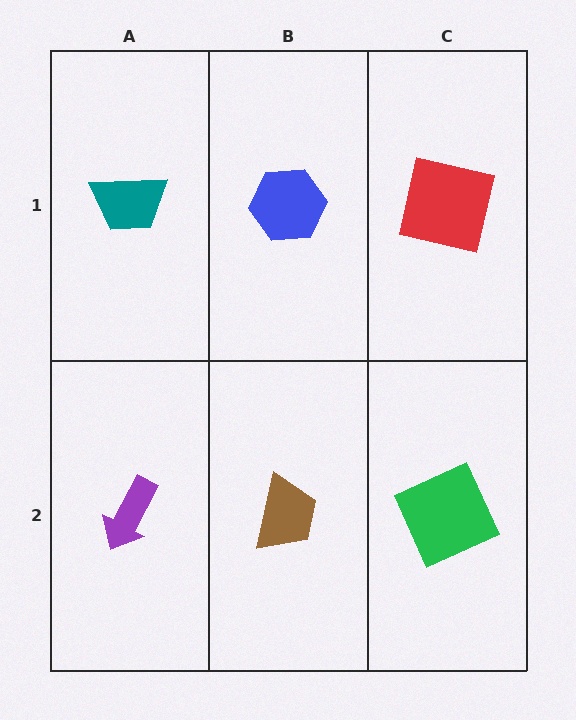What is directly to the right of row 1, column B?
A red square.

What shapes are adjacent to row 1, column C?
A green square (row 2, column C), a blue hexagon (row 1, column B).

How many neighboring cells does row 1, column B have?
3.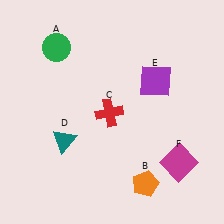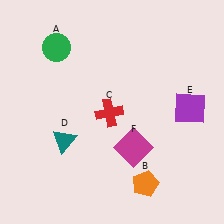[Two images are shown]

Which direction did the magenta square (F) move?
The magenta square (F) moved left.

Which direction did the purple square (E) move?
The purple square (E) moved right.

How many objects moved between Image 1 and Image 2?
2 objects moved between the two images.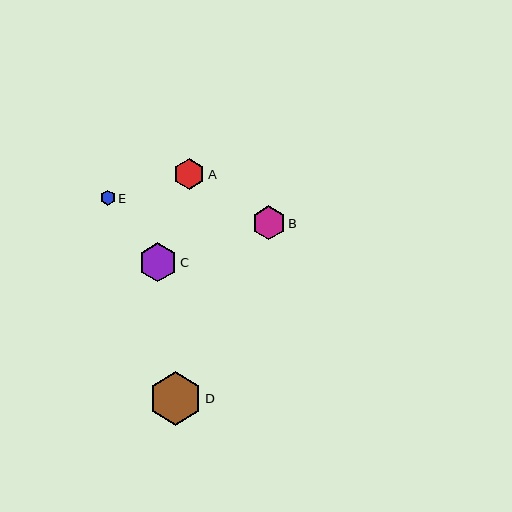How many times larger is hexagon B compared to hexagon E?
Hexagon B is approximately 2.2 times the size of hexagon E.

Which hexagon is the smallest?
Hexagon E is the smallest with a size of approximately 15 pixels.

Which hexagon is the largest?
Hexagon D is the largest with a size of approximately 53 pixels.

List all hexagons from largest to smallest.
From largest to smallest: D, C, B, A, E.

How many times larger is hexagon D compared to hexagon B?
Hexagon D is approximately 1.6 times the size of hexagon B.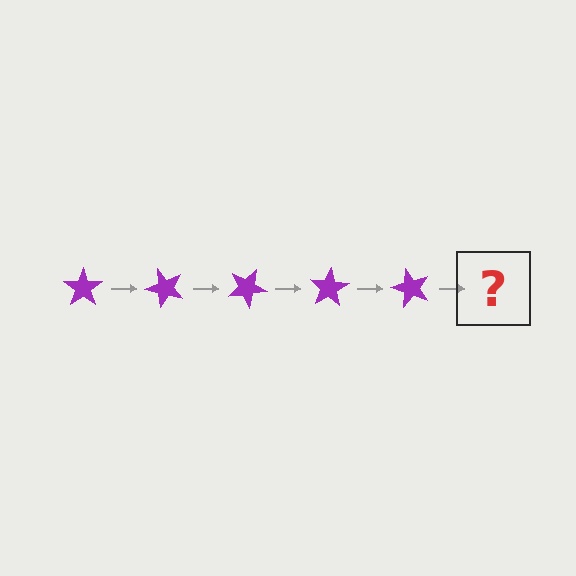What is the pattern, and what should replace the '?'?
The pattern is that the star rotates 50 degrees each step. The '?' should be a purple star rotated 250 degrees.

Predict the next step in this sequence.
The next step is a purple star rotated 250 degrees.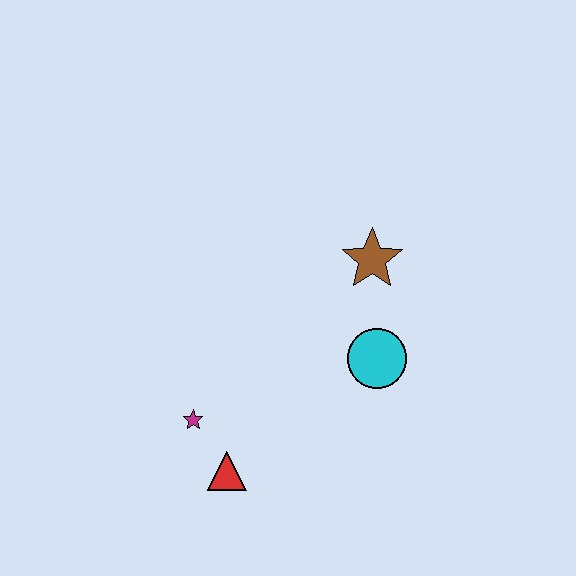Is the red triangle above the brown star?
No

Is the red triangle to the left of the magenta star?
No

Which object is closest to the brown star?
The cyan circle is closest to the brown star.